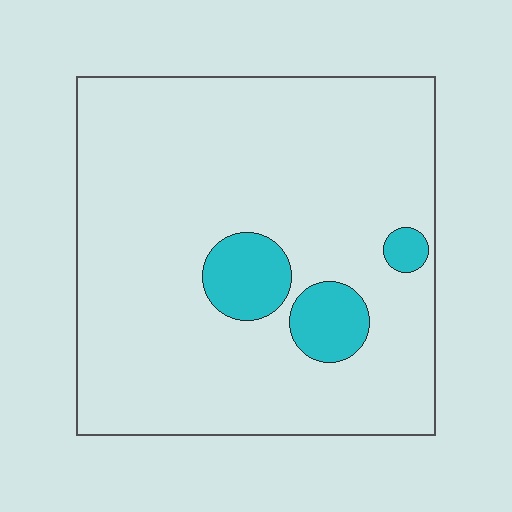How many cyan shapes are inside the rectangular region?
3.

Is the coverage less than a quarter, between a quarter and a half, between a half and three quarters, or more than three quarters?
Less than a quarter.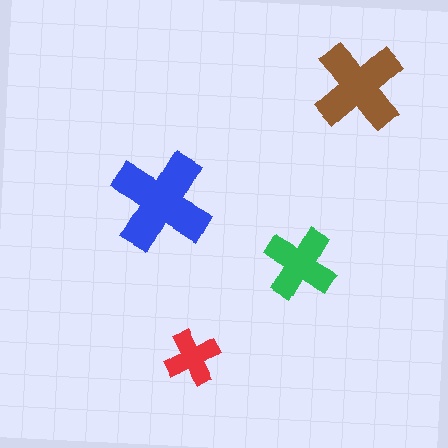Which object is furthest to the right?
The brown cross is rightmost.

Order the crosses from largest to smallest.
the blue one, the brown one, the green one, the red one.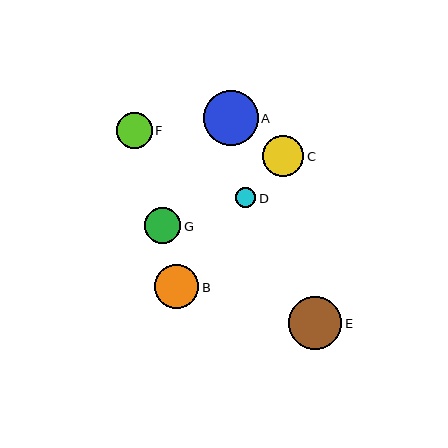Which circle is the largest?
Circle A is the largest with a size of approximately 55 pixels.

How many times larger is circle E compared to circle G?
Circle E is approximately 1.5 times the size of circle G.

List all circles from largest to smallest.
From largest to smallest: A, E, B, C, G, F, D.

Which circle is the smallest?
Circle D is the smallest with a size of approximately 20 pixels.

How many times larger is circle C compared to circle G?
Circle C is approximately 1.1 times the size of circle G.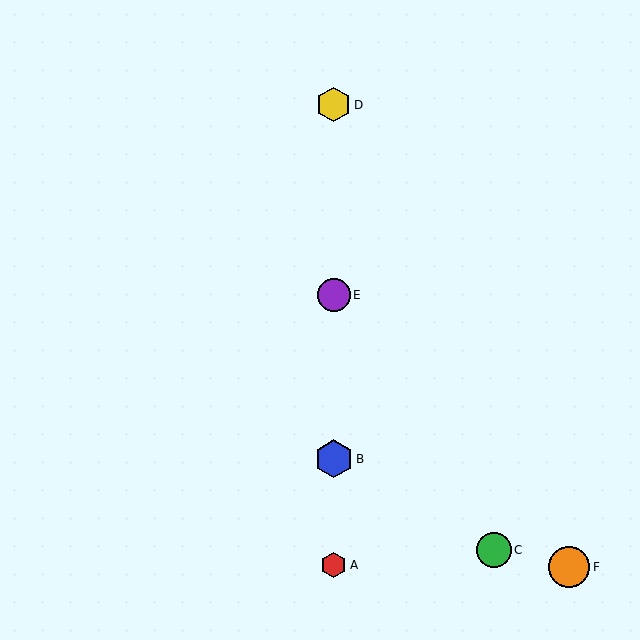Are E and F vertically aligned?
No, E is at x≈334 and F is at x≈569.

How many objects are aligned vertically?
4 objects (A, B, D, E) are aligned vertically.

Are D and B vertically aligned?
Yes, both are at x≈334.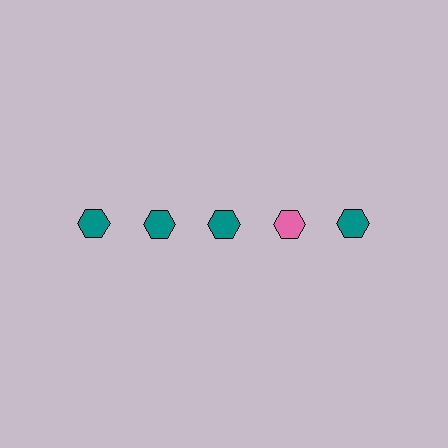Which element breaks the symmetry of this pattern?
The pink hexagon in the top row, second from right column breaks the symmetry. All other shapes are teal hexagons.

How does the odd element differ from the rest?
It has a different color: pink instead of teal.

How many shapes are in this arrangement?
There are 5 shapes arranged in a grid pattern.